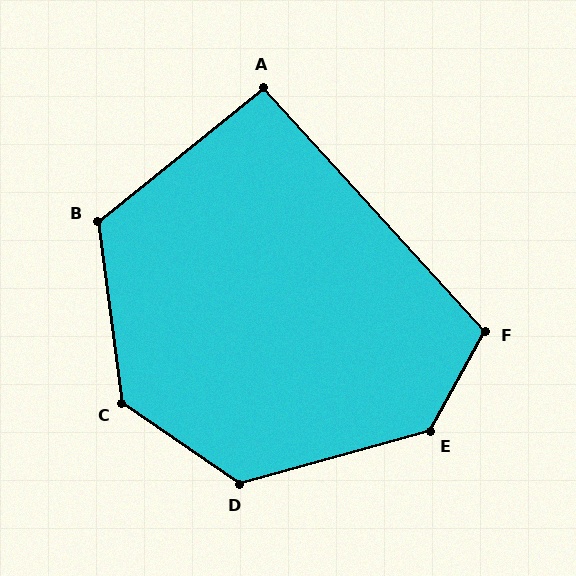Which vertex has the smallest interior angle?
A, at approximately 93 degrees.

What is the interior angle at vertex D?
Approximately 130 degrees (obtuse).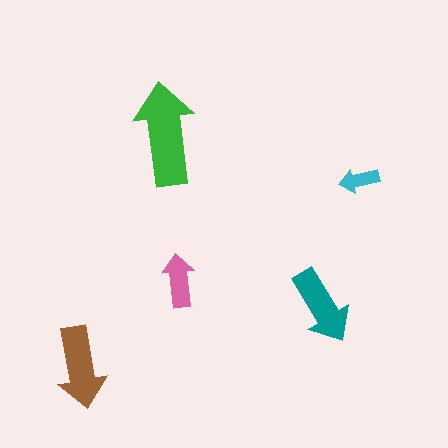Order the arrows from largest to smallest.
the green one, the brown one, the teal one, the pink one, the cyan one.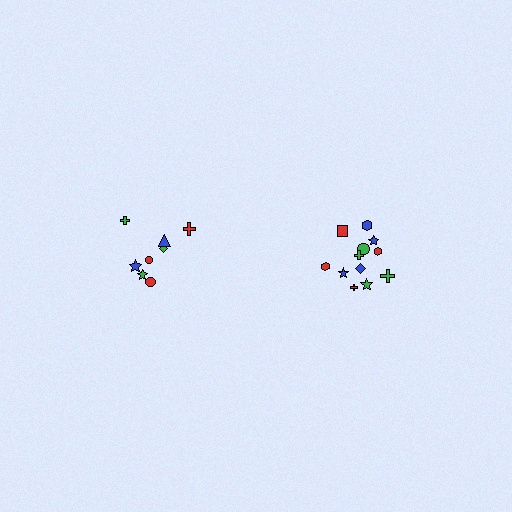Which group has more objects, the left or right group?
The right group.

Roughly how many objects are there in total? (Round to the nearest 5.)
Roughly 20 objects in total.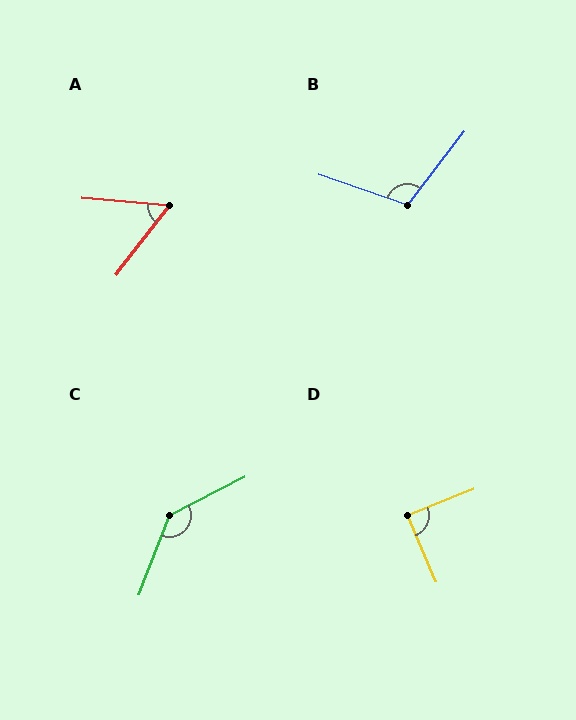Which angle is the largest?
C, at approximately 138 degrees.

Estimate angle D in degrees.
Approximately 88 degrees.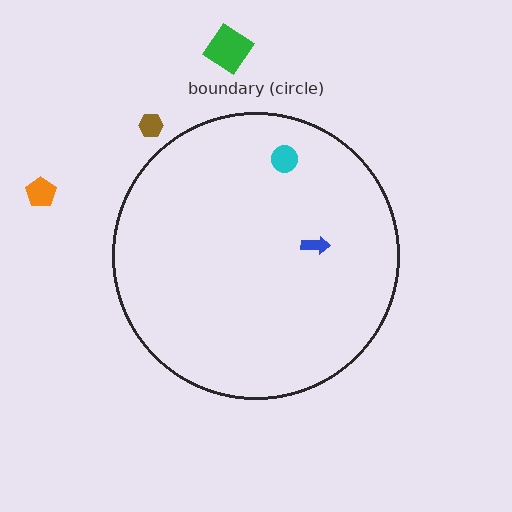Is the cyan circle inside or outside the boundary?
Inside.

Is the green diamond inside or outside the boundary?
Outside.